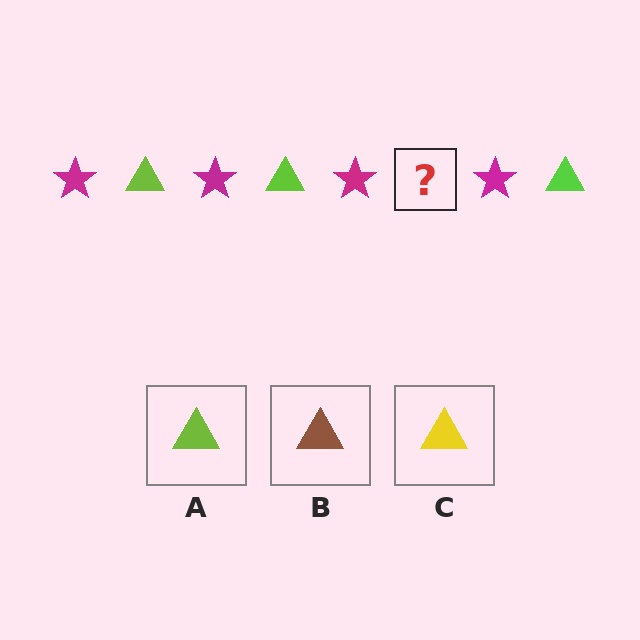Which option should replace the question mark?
Option A.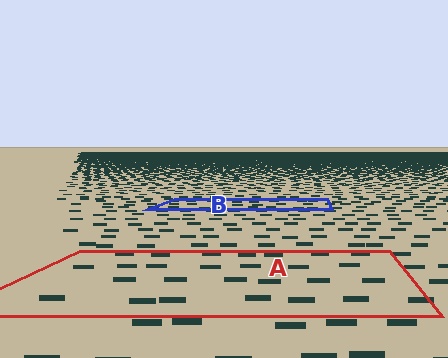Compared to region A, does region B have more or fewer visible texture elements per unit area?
Region B has more texture elements per unit area — they are packed more densely because it is farther away.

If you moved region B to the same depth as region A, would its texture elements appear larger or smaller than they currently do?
They would appear larger. At a closer depth, the same texture elements are projected at a bigger on-screen size.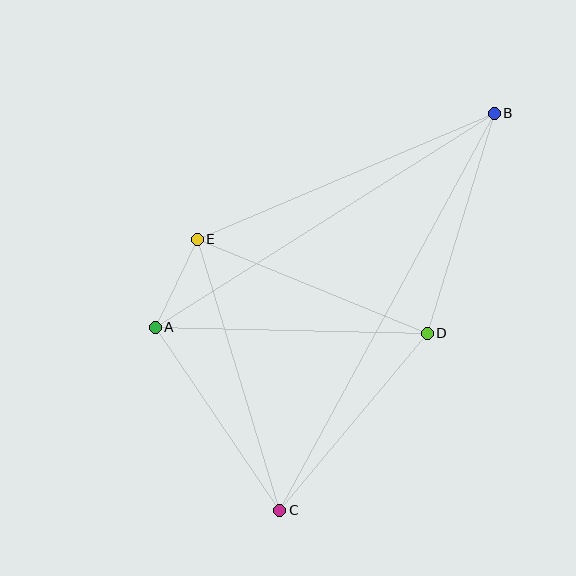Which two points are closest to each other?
Points A and E are closest to each other.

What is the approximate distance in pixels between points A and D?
The distance between A and D is approximately 272 pixels.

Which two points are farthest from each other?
Points B and C are farthest from each other.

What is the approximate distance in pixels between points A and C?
The distance between A and C is approximately 221 pixels.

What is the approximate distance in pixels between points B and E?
The distance between B and E is approximately 323 pixels.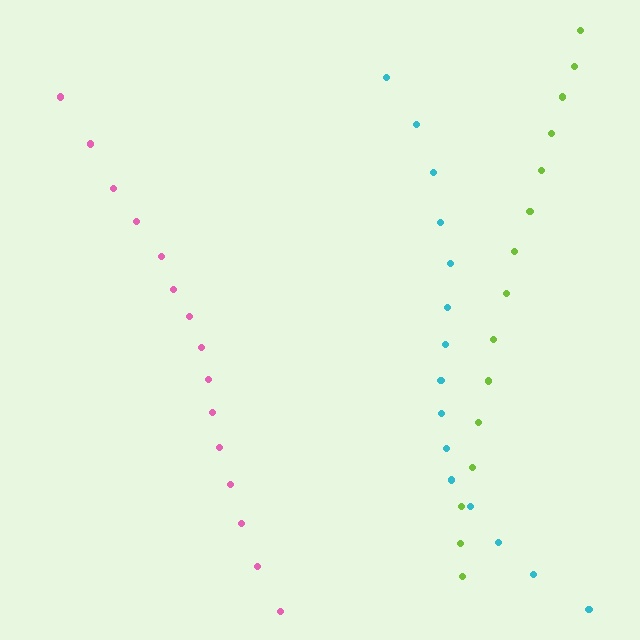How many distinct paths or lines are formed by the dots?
There are 3 distinct paths.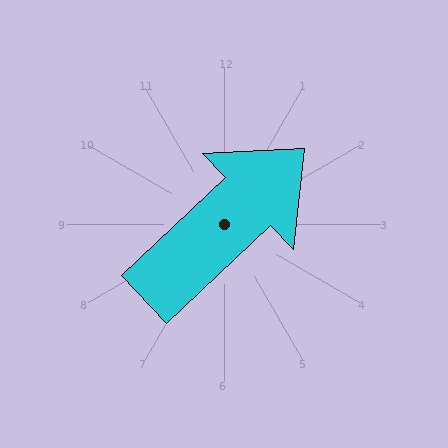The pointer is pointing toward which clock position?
Roughly 2 o'clock.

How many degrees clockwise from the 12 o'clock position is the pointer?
Approximately 47 degrees.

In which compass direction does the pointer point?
Northeast.